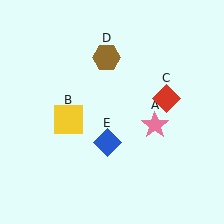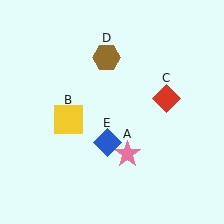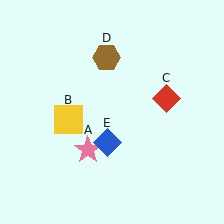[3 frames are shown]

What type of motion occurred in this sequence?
The pink star (object A) rotated clockwise around the center of the scene.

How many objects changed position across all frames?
1 object changed position: pink star (object A).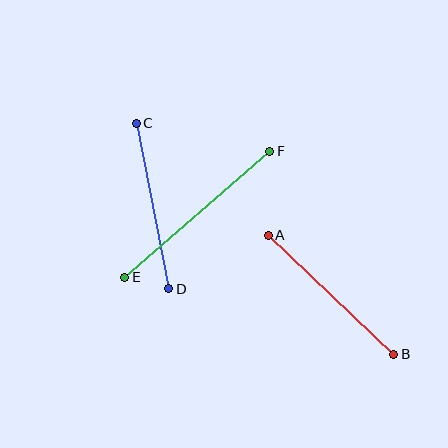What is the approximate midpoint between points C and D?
The midpoint is at approximately (152, 206) pixels.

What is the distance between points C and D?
The distance is approximately 169 pixels.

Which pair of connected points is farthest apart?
Points E and F are farthest apart.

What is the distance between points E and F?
The distance is approximately 192 pixels.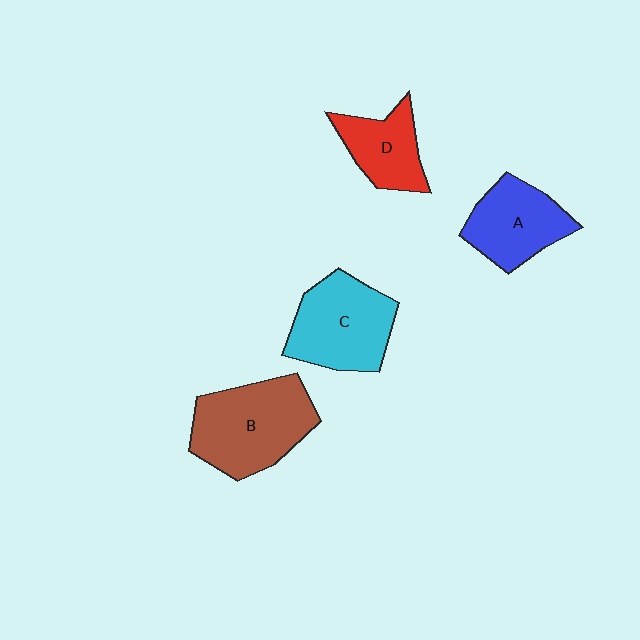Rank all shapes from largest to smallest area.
From largest to smallest: B (brown), C (cyan), A (blue), D (red).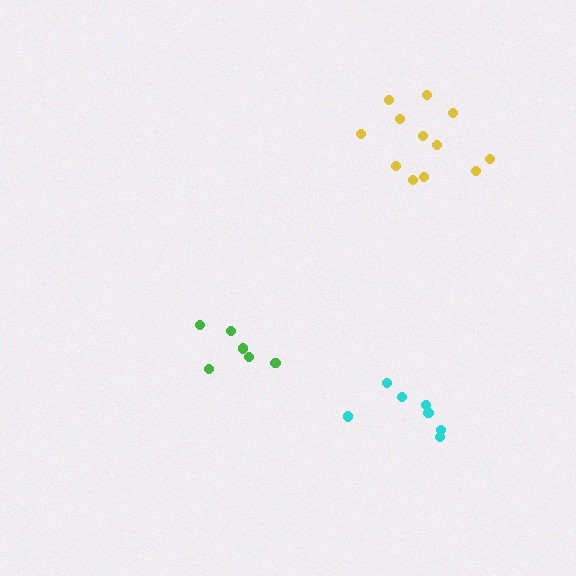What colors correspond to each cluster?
The clusters are colored: yellow, green, cyan.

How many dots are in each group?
Group 1: 12 dots, Group 2: 6 dots, Group 3: 7 dots (25 total).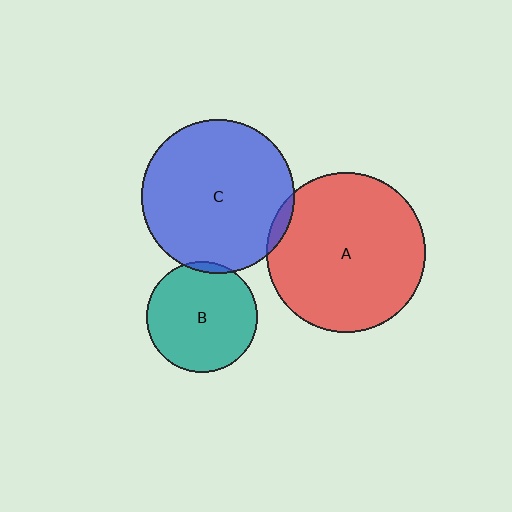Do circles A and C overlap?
Yes.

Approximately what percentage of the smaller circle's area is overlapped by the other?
Approximately 5%.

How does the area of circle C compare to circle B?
Approximately 1.9 times.